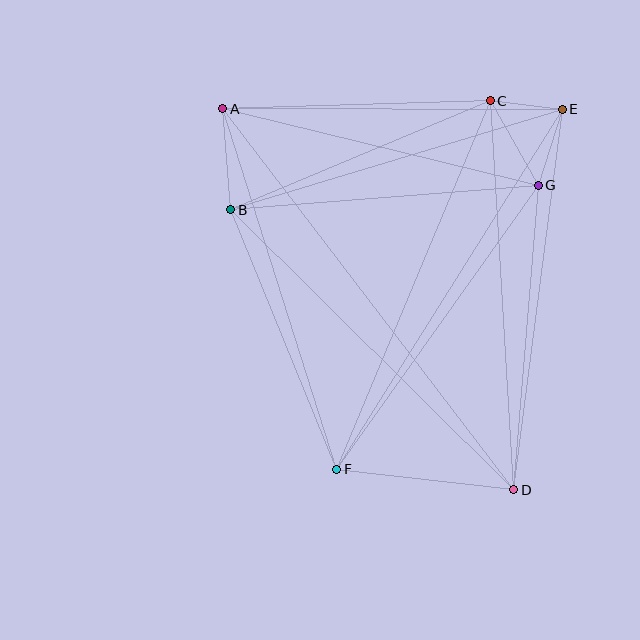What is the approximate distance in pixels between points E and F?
The distance between E and F is approximately 425 pixels.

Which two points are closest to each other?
Points C and E are closest to each other.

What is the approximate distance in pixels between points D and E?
The distance between D and E is approximately 384 pixels.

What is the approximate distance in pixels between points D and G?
The distance between D and G is approximately 306 pixels.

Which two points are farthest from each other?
Points A and D are farthest from each other.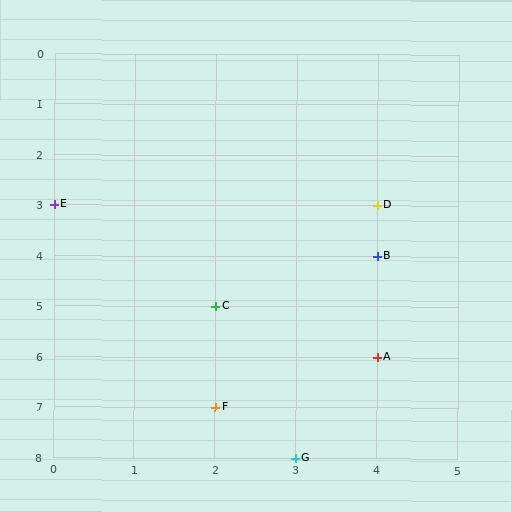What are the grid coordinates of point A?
Point A is at grid coordinates (4, 6).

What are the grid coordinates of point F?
Point F is at grid coordinates (2, 7).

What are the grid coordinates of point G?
Point G is at grid coordinates (3, 8).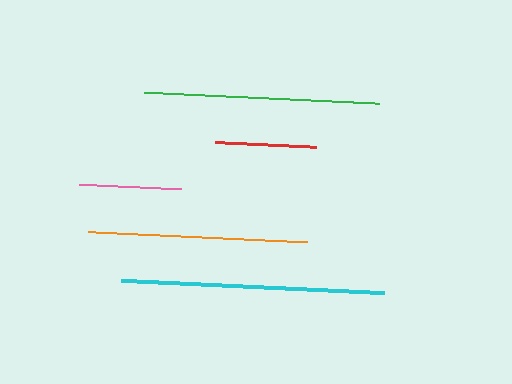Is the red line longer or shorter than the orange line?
The orange line is longer than the red line.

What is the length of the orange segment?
The orange segment is approximately 219 pixels long.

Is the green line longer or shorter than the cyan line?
The cyan line is longer than the green line.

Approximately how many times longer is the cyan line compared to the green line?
The cyan line is approximately 1.1 times the length of the green line.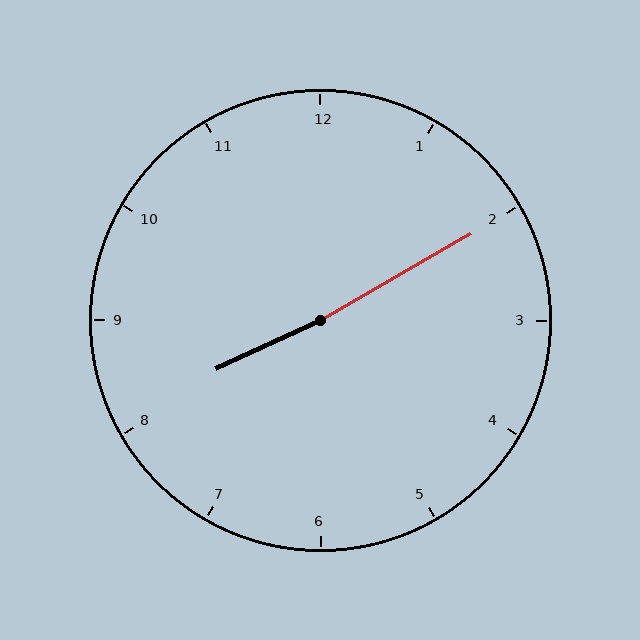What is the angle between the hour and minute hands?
Approximately 175 degrees.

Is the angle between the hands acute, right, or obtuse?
It is obtuse.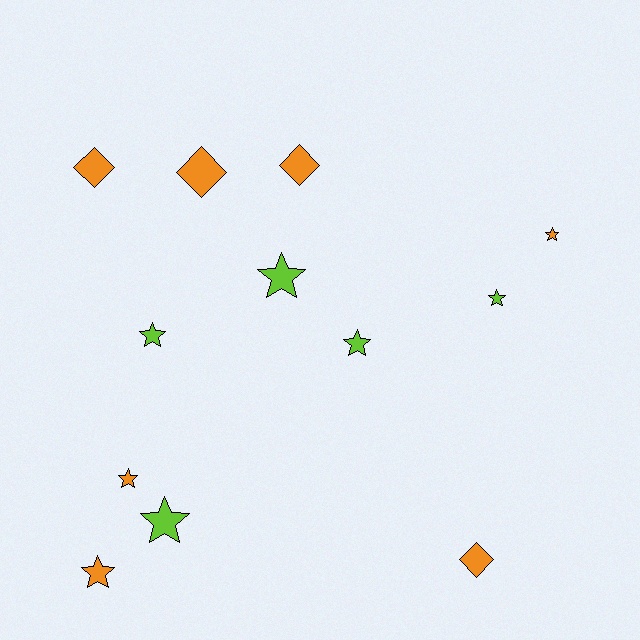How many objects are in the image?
There are 12 objects.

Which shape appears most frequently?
Star, with 8 objects.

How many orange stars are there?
There are 3 orange stars.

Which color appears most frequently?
Orange, with 7 objects.